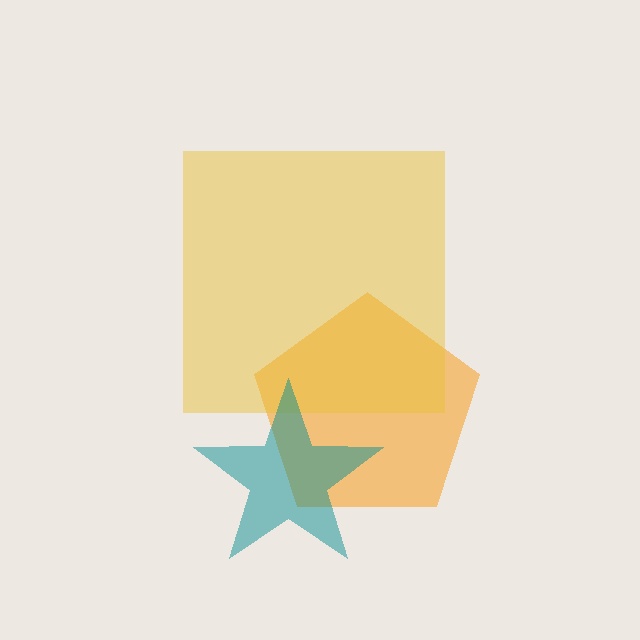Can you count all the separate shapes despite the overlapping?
Yes, there are 3 separate shapes.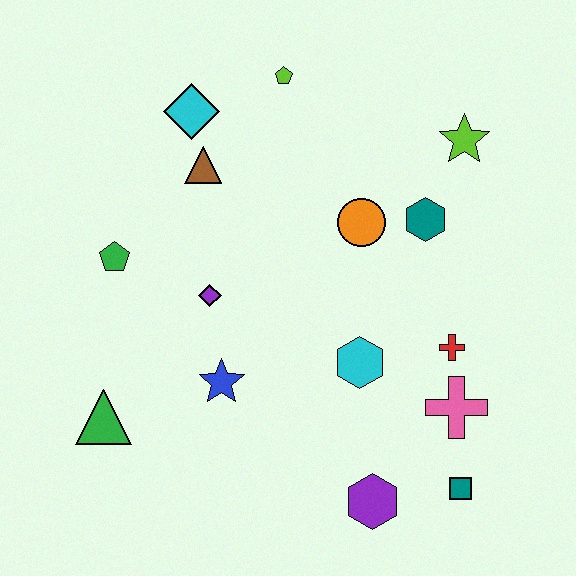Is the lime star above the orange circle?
Yes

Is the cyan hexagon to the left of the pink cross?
Yes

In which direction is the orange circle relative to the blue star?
The orange circle is above the blue star.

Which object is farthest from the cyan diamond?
The teal square is farthest from the cyan diamond.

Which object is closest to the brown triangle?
The cyan diamond is closest to the brown triangle.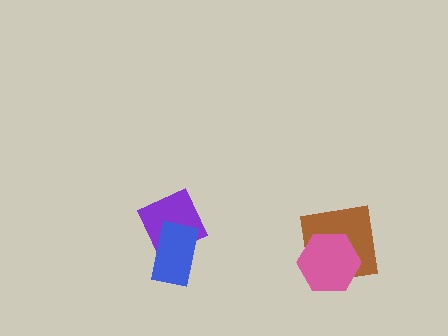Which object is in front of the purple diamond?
The blue rectangle is in front of the purple diamond.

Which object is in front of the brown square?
The pink hexagon is in front of the brown square.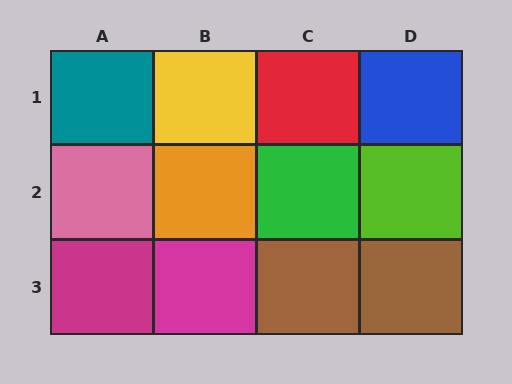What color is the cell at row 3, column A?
Magenta.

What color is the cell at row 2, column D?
Lime.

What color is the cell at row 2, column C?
Green.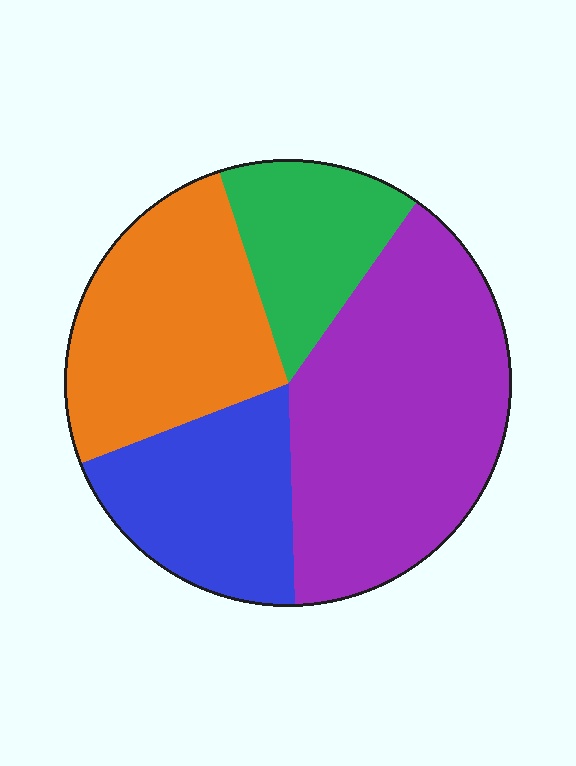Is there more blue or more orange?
Orange.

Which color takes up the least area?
Green, at roughly 15%.